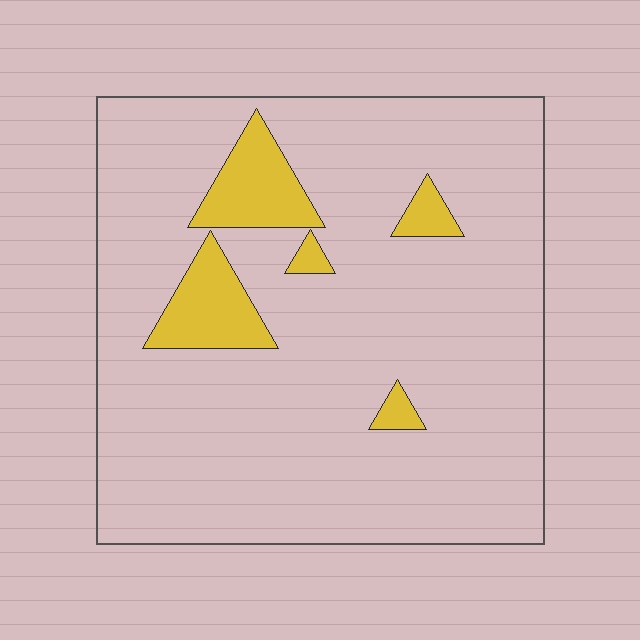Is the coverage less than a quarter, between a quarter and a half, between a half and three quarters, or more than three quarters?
Less than a quarter.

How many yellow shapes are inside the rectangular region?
5.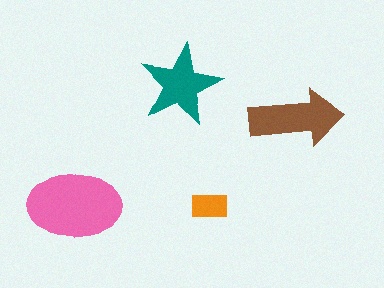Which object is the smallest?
The orange rectangle.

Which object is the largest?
The pink ellipse.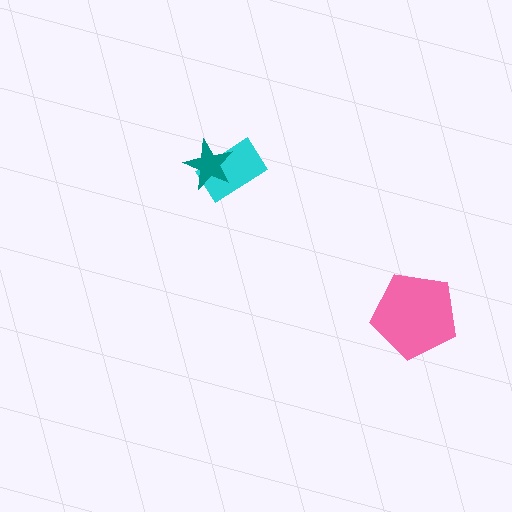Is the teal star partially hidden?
No, no other shape covers it.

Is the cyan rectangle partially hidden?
Yes, it is partially covered by another shape.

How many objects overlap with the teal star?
1 object overlaps with the teal star.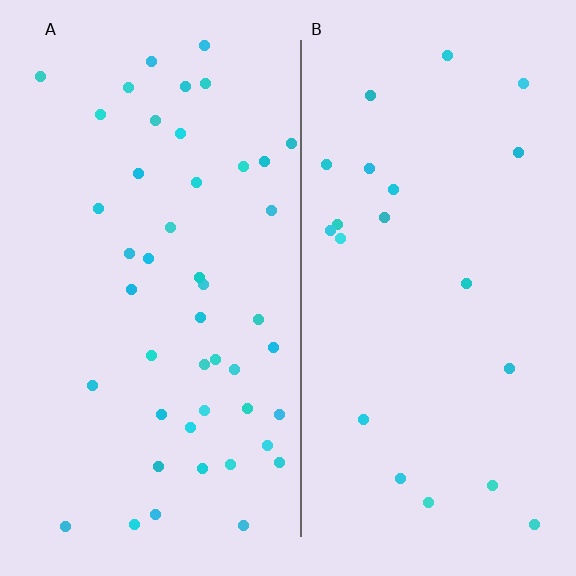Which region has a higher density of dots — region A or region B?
A (the left).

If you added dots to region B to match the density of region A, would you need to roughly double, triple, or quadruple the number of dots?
Approximately double.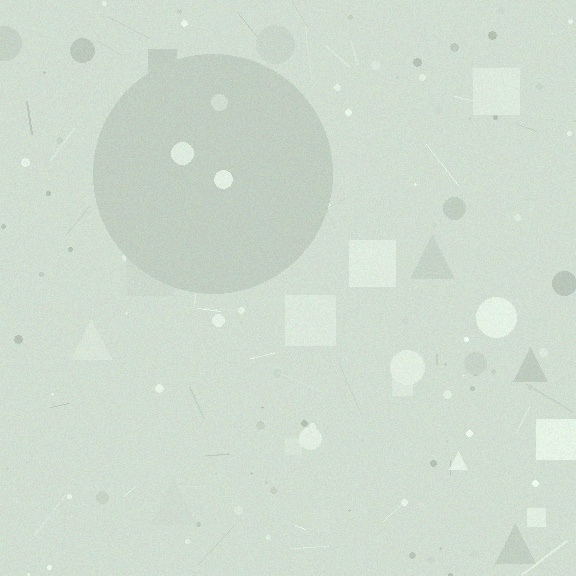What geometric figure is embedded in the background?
A circle is embedded in the background.